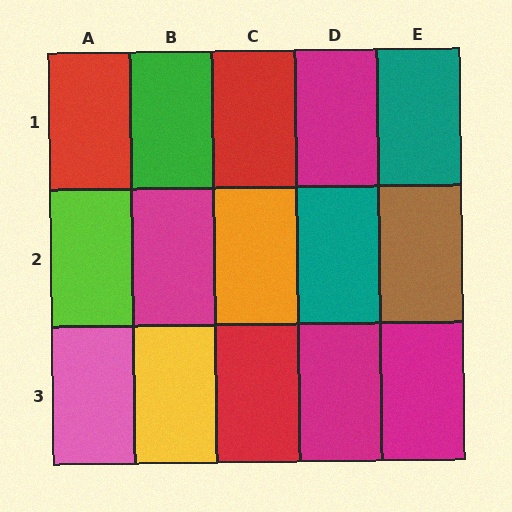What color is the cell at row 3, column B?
Yellow.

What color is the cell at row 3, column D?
Magenta.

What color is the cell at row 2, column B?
Magenta.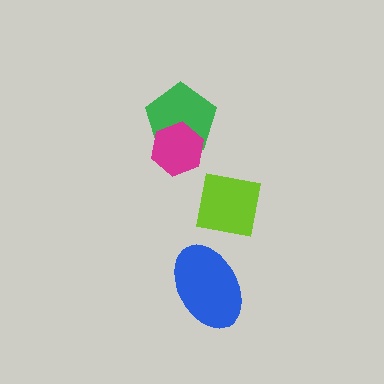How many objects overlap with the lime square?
0 objects overlap with the lime square.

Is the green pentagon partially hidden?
Yes, it is partially covered by another shape.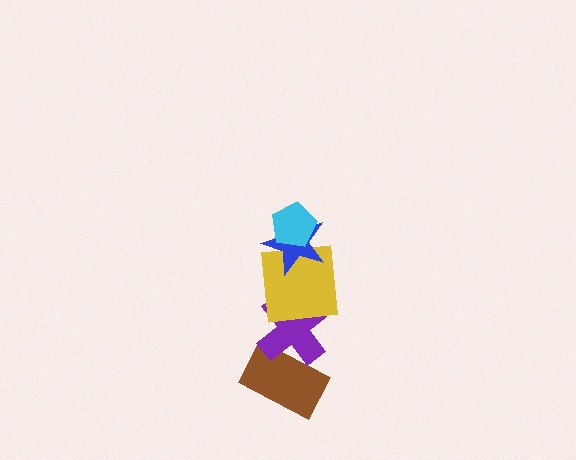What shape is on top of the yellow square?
The blue star is on top of the yellow square.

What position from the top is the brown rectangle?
The brown rectangle is 5th from the top.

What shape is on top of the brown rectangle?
The purple cross is on top of the brown rectangle.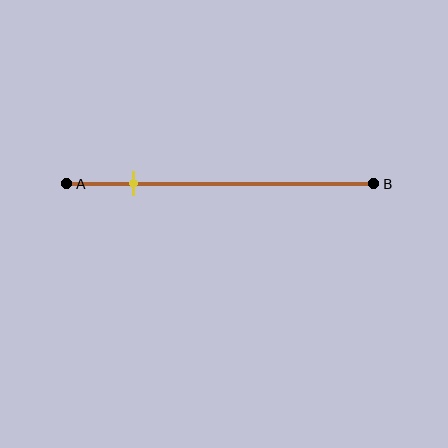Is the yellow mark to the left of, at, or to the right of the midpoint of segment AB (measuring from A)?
The yellow mark is to the left of the midpoint of segment AB.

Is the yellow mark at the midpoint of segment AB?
No, the mark is at about 20% from A, not at the 50% midpoint.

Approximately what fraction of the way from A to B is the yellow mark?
The yellow mark is approximately 20% of the way from A to B.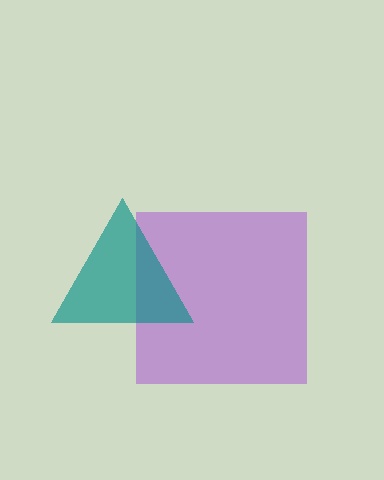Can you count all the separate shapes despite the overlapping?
Yes, there are 2 separate shapes.